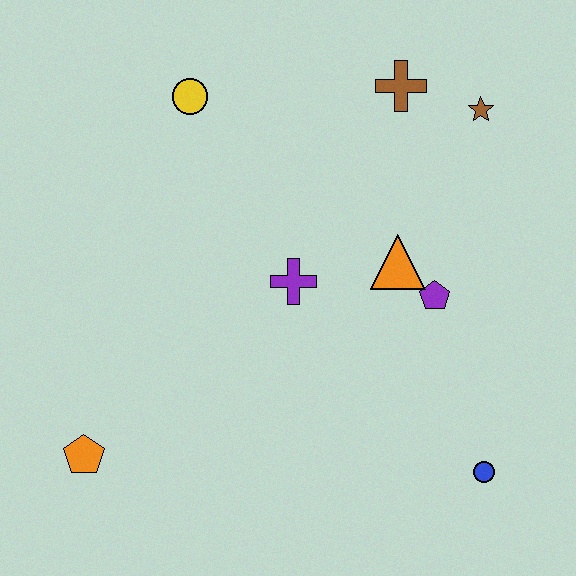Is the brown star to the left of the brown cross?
No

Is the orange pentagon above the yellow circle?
No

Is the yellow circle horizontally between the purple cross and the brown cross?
No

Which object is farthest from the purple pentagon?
The orange pentagon is farthest from the purple pentagon.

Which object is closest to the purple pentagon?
The orange triangle is closest to the purple pentagon.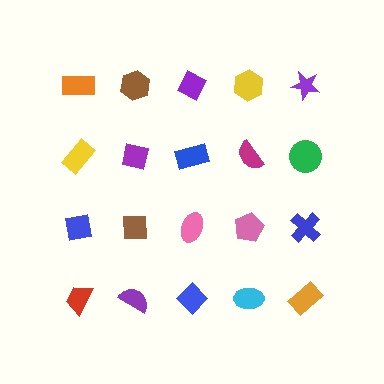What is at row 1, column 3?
A purple diamond.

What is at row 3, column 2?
A brown square.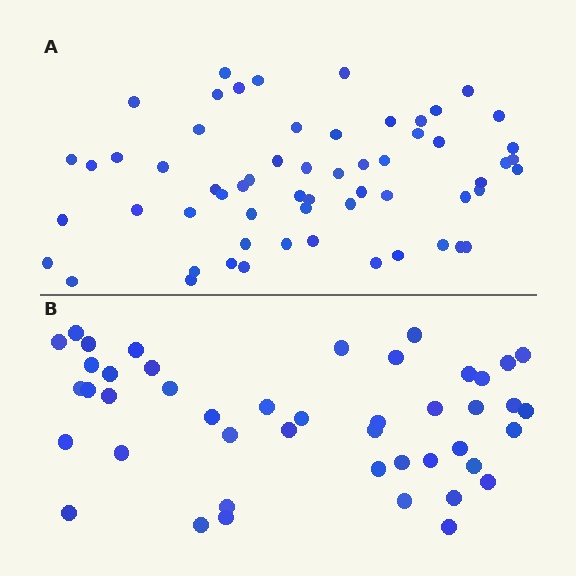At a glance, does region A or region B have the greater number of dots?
Region A (the top region) has more dots.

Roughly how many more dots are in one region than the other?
Region A has approximately 15 more dots than region B.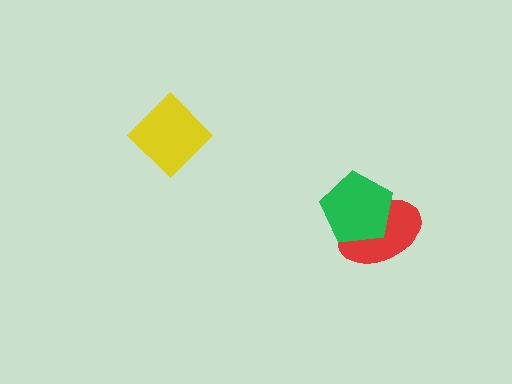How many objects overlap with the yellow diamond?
0 objects overlap with the yellow diamond.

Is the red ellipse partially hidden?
Yes, it is partially covered by another shape.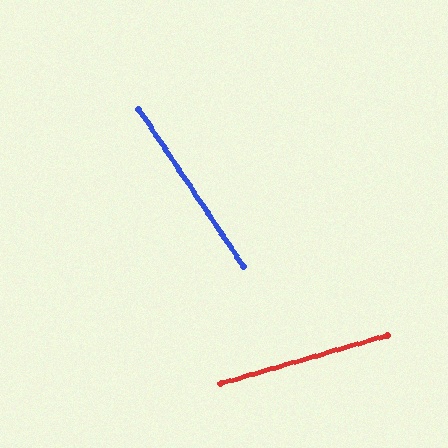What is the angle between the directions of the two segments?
Approximately 73 degrees.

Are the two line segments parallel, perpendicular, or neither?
Neither parallel nor perpendicular — they differ by about 73°.